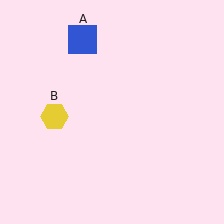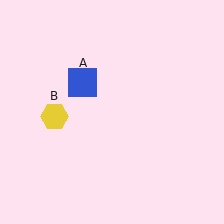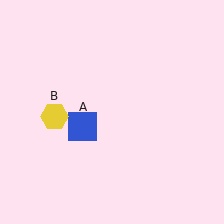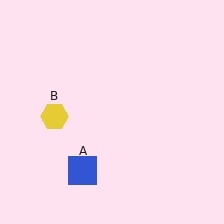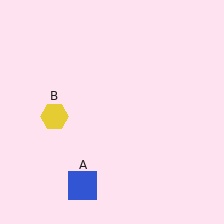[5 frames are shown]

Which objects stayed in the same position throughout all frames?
Yellow hexagon (object B) remained stationary.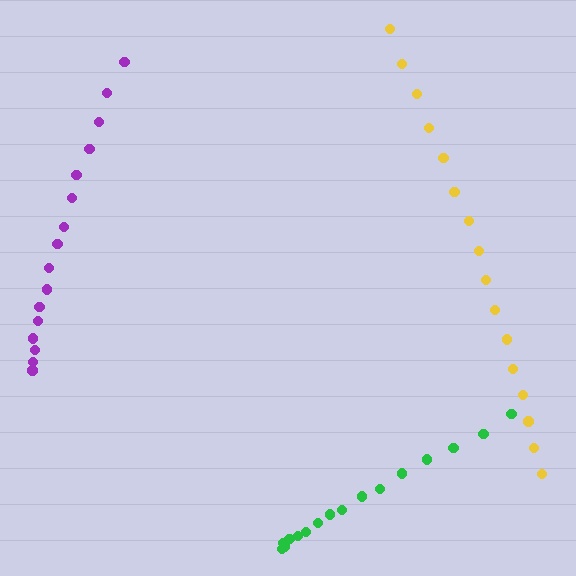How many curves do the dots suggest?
There are 3 distinct paths.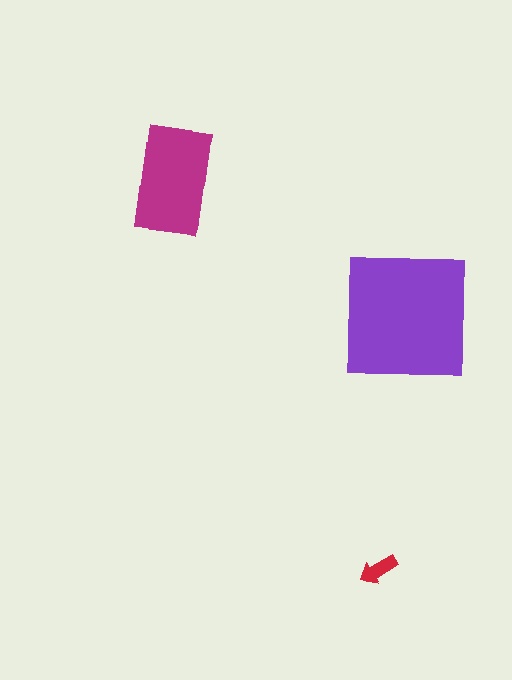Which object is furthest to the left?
The magenta rectangle is leftmost.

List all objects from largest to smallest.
The purple square, the magenta rectangle, the red arrow.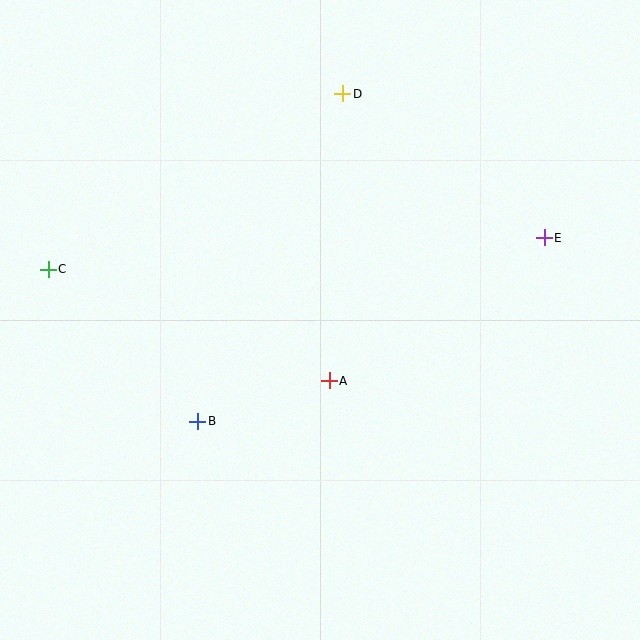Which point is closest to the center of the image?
Point A at (329, 381) is closest to the center.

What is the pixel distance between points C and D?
The distance between C and D is 343 pixels.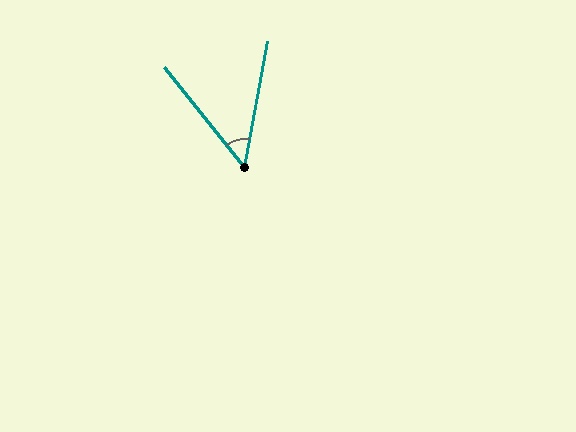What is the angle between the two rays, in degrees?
Approximately 49 degrees.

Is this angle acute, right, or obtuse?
It is acute.